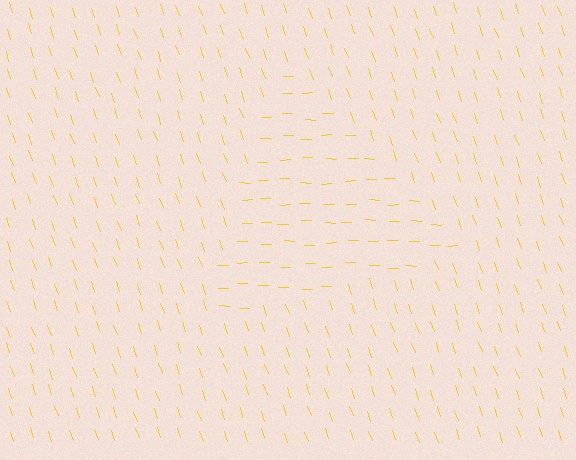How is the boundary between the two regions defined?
The boundary is defined purely by a change in line orientation (approximately 72 degrees difference). All lines are the same color and thickness.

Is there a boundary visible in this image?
Yes, there is a texture boundary formed by a change in line orientation.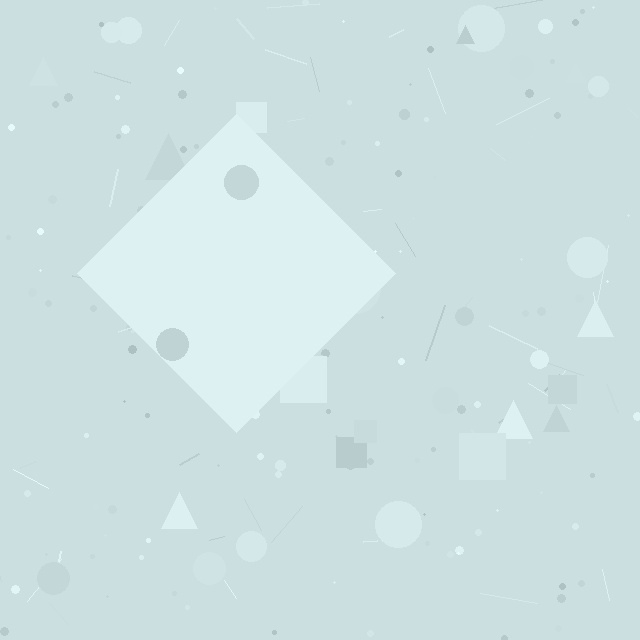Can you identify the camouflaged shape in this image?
The camouflaged shape is a diamond.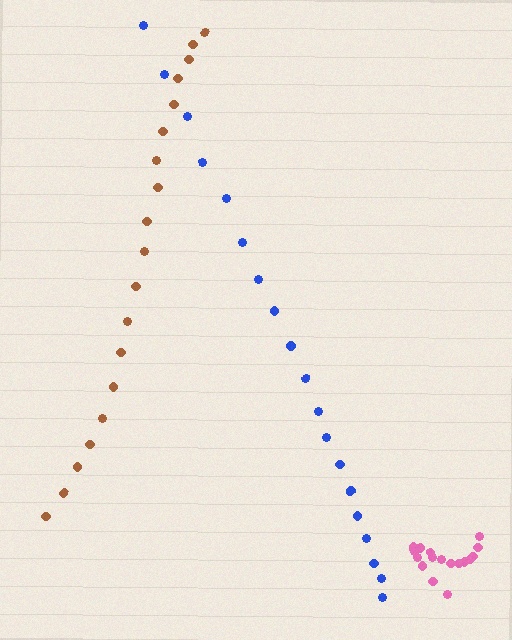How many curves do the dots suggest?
There are 3 distinct paths.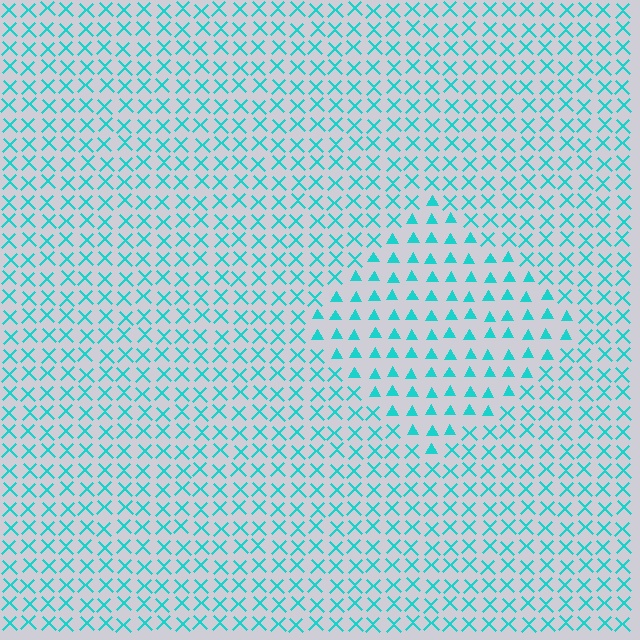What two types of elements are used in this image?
The image uses triangles inside the diamond region and X marks outside it.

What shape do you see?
I see a diamond.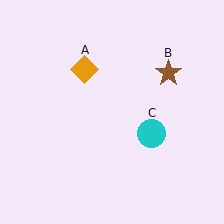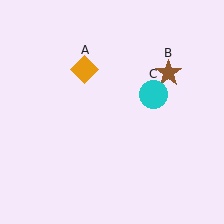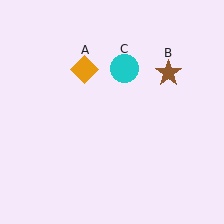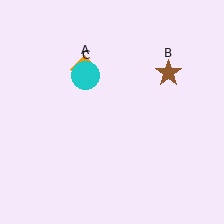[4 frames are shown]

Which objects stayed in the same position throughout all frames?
Orange diamond (object A) and brown star (object B) remained stationary.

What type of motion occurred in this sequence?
The cyan circle (object C) rotated counterclockwise around the center of the scene.